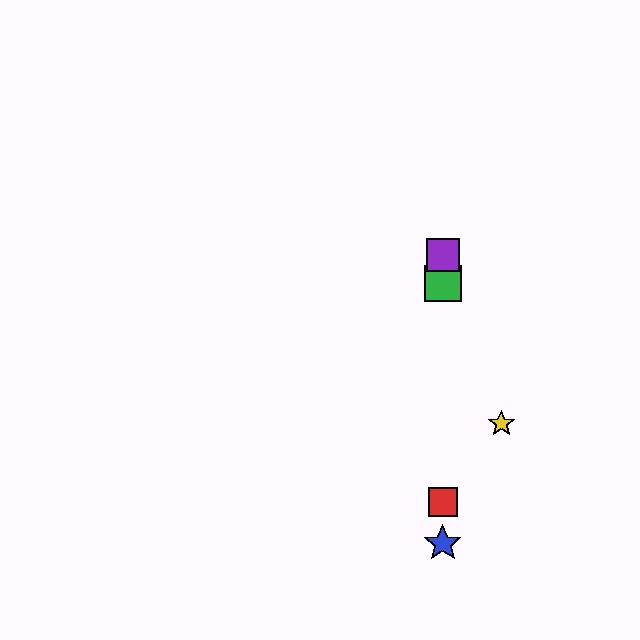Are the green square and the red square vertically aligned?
Yes, both are at x≈443.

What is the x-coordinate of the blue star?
The blue star is at x≈443.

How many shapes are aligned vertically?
4 shapes (the red square, the blue star, the green square, the purple square) are aligned vertically.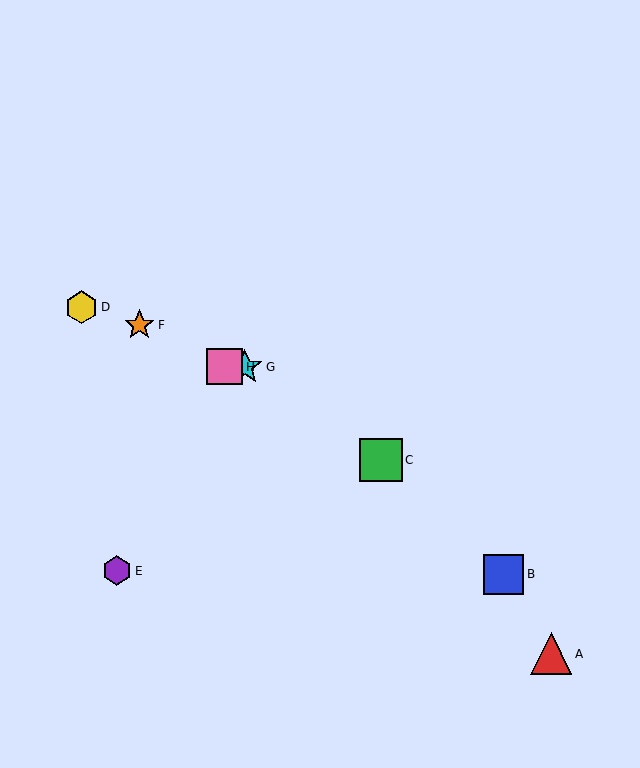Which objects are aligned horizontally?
Objects G, H are aligned horizontally.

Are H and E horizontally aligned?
No, H is at y≈367 and E is at y≈571.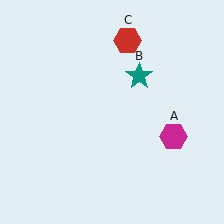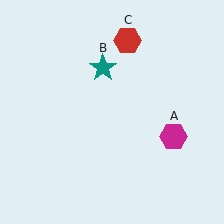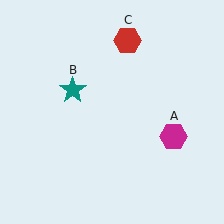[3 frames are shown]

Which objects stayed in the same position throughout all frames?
Magenta hexagon (object A) and red hexagon (object C) remained stationary.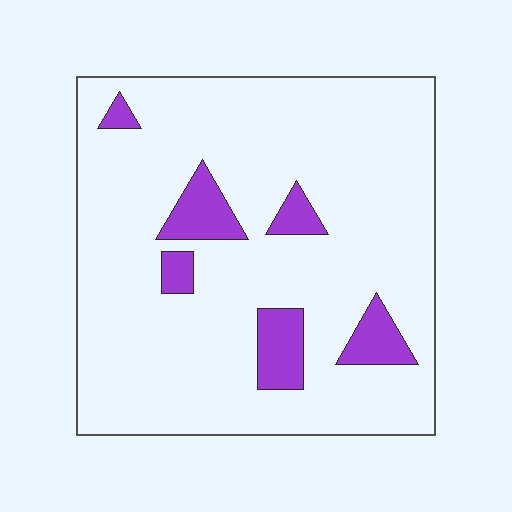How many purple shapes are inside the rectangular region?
6.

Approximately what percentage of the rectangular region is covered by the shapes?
Approximately 10%.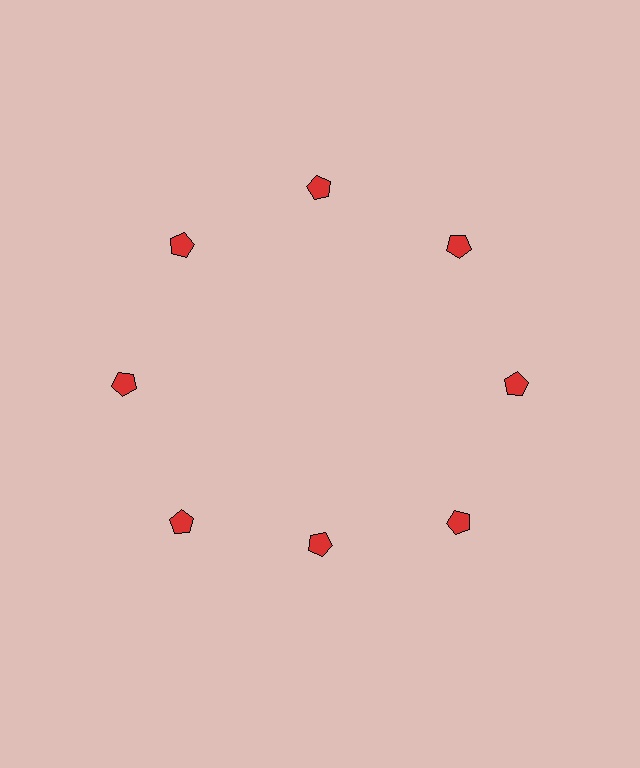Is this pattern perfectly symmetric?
No. The 8 red pentagons are arranged in a ring, but one element near the 6 o'clock position is pulled inward toward the center, breaking the 8-fold rotational symmetry.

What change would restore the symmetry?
The symmetry would be restored by moving it outward, back onto the ring so that all 8 pentagons sit at equal angles and equal distance from the center.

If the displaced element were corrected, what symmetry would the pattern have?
It would have 8-fold rotational symmetry — the pattern would map onto itself every 45 degrees.